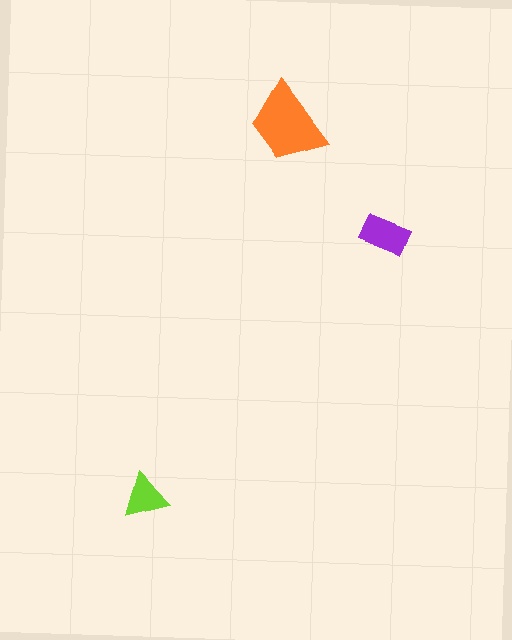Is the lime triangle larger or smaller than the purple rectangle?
Smaller.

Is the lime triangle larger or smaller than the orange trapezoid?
Smaller.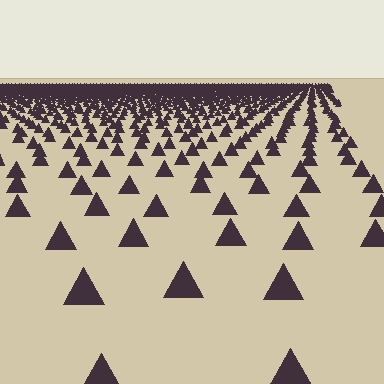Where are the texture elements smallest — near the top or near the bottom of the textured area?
Near the top.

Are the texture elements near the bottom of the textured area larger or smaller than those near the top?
Larger. Near the bottom, elements are closer to the viewer and appear at a bigger on-screen size.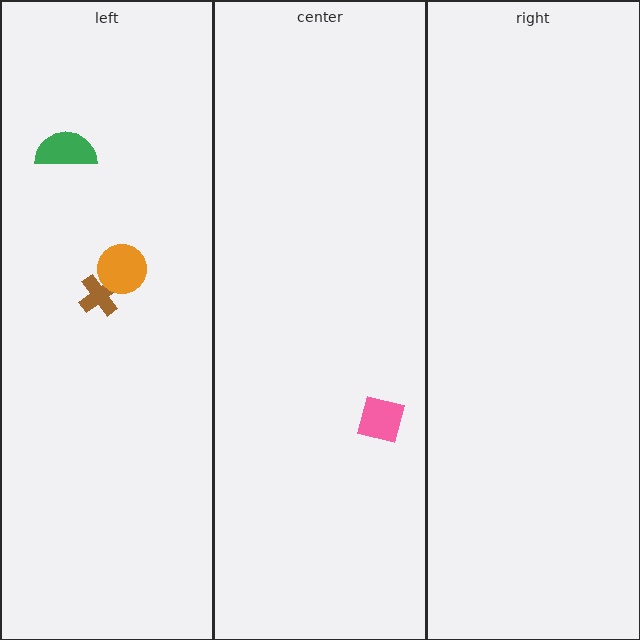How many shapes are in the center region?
1.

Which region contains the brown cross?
The left region.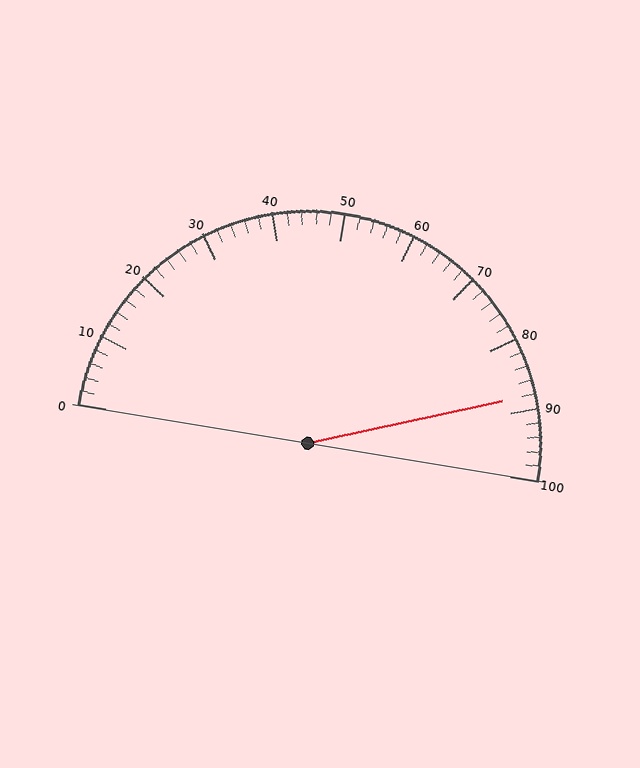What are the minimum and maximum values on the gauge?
The gauge ranges from 0 to 100.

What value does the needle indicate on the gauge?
The needle indicates approximately 88.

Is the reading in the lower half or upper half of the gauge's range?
The reading is in the upper half of the range (0 to 100).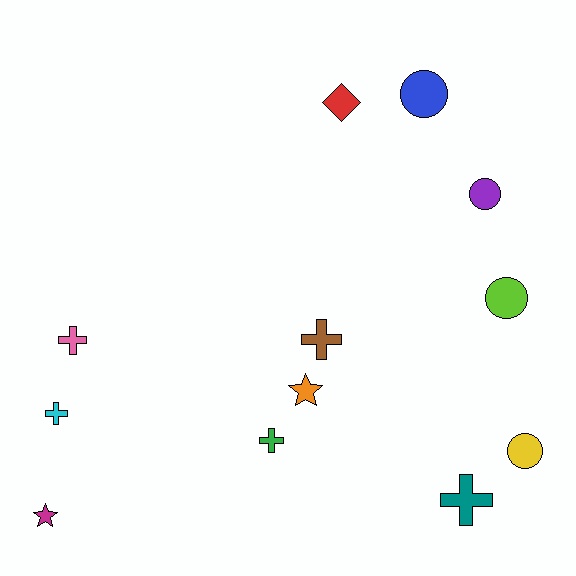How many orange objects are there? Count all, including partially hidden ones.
There is 1 orange object.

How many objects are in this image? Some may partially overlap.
There are 12 objects.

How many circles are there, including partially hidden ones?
There are 4 circles.